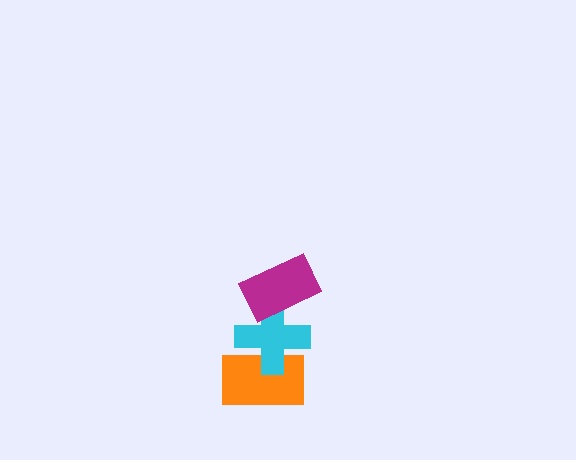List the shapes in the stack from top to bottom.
From top to bottom: the magenta rectangle, the cyan cross, the orange rectangle.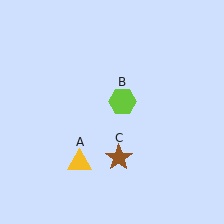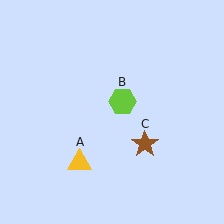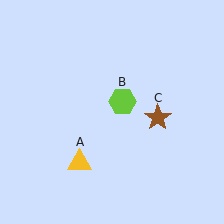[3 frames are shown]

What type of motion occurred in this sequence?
The brown star (object C) rotated counterclockwise around the center of the scene.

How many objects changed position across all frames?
1 object changed position: brown star (object C).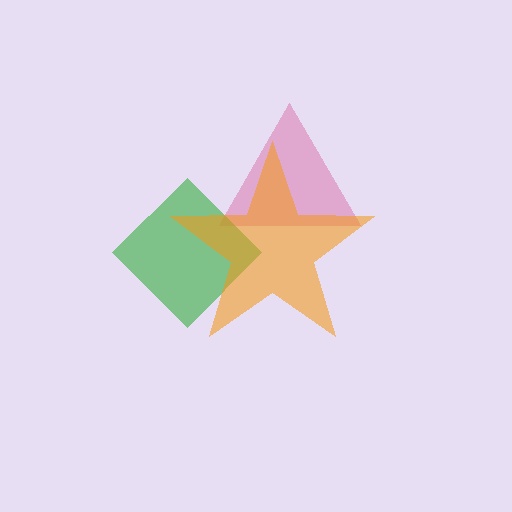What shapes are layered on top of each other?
The layered shapes are: a pink triangle, a green diamond, an orange star.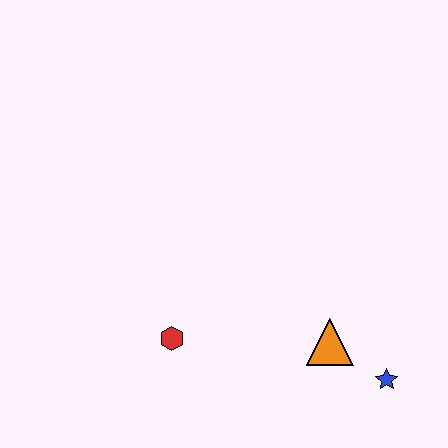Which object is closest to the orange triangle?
The blue star is closest to the orange triangle.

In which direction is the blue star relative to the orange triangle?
The blue star is to the right of the orange triangle.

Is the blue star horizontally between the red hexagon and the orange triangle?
No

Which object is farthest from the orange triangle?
The red hexagon is farthest from the orange triangle.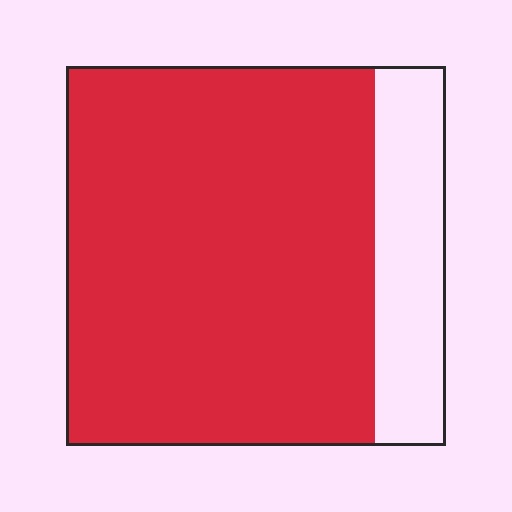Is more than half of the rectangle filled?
Yes.